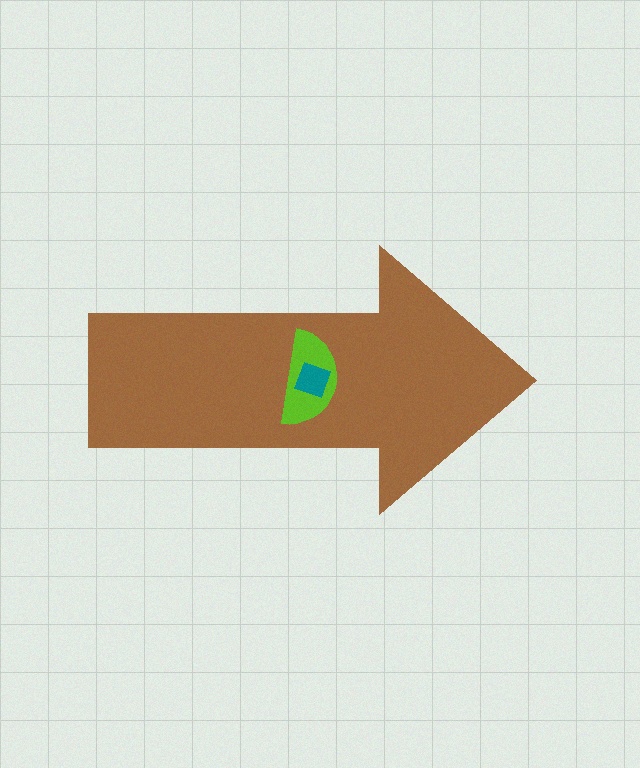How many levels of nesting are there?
3.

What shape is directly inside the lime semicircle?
The teal square.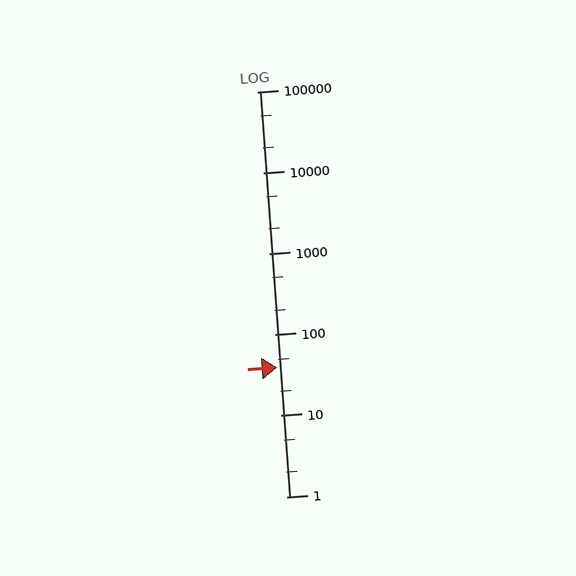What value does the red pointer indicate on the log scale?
The pointer indicates approximately 39.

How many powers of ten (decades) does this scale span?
The scale spans 5 decades, from 1 to 100000.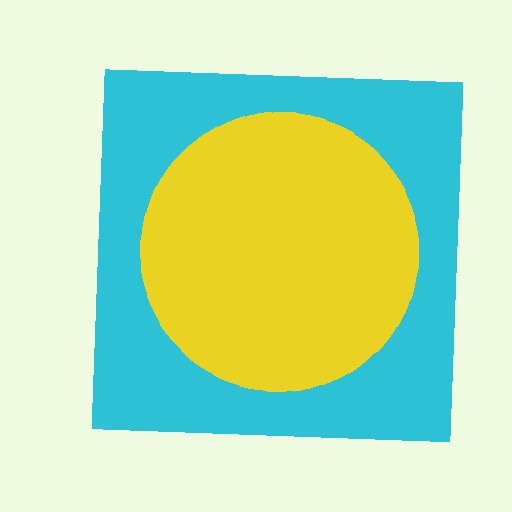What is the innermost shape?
The yellow circle.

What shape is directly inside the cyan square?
The yellow circle.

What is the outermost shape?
The cyan square.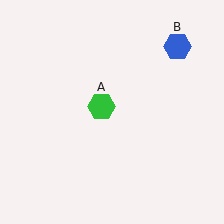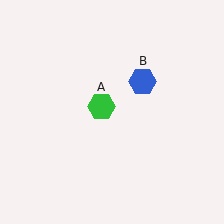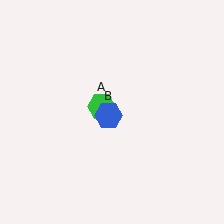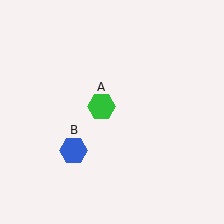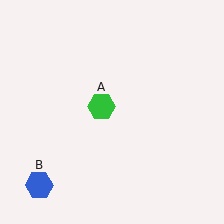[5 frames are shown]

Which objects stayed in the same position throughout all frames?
Green hexagon (object A) remained stationary.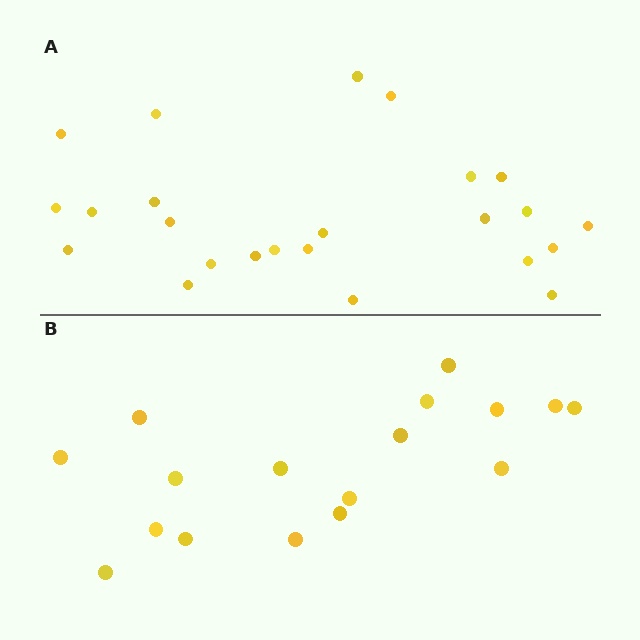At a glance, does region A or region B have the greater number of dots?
Region A (the top region) has more dots.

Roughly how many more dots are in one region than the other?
Region A has roughly 8 or so more dots than region B.